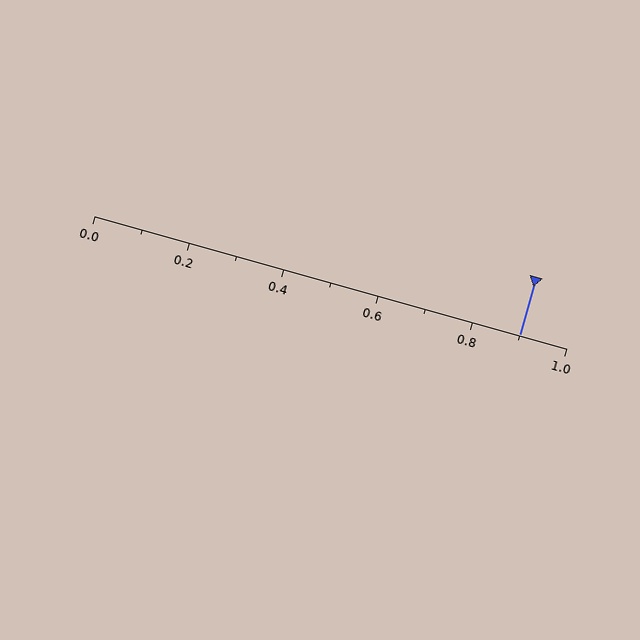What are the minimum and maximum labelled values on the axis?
The axis runs from 0.0 to 1.0.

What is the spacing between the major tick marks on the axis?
The major ticks are spaced 0.2 apart.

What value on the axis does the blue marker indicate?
The marker indicates approximately 0.9.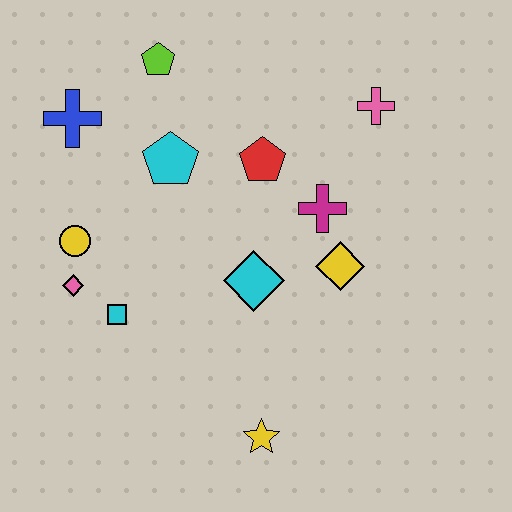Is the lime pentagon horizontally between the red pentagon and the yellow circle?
Yes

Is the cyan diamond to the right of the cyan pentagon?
Yes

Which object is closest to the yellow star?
The cyan diamond is closest to the yellow star.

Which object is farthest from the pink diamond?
The pink cross is farthest from the pink diamond.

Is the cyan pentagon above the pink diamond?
Yes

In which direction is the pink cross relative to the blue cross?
The pink cross is to the right of the blue cross.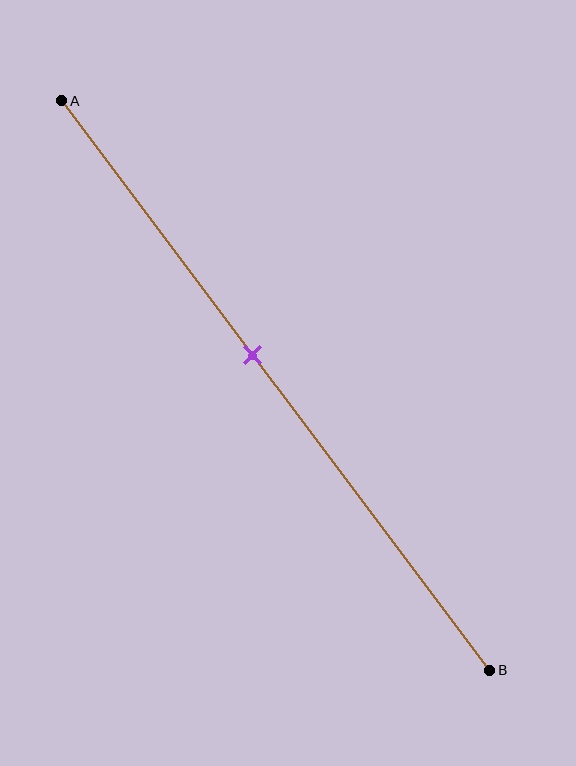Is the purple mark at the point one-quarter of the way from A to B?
No, the mark is at about 45% from A, not at the 25% one-quarter point.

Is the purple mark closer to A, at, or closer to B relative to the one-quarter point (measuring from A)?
The purple mark is closer to point B than the one-quarter point of segment AB.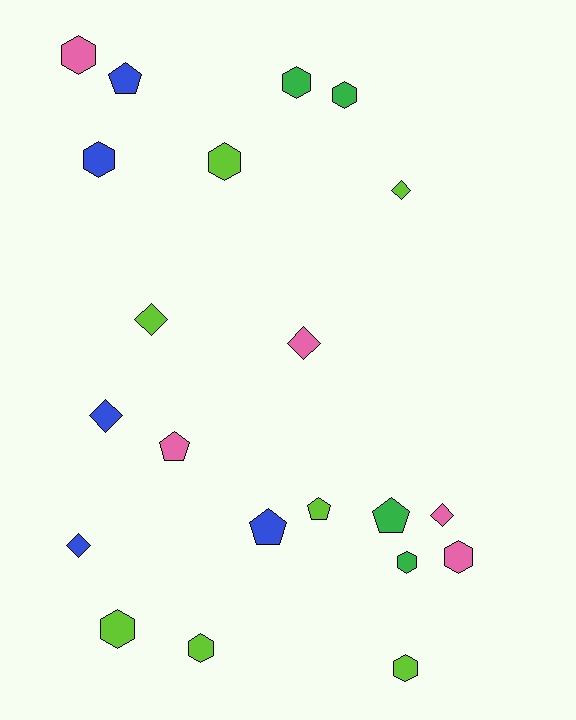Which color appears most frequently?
Lime, with 7 objects.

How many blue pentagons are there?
There are 2 blue pentagons.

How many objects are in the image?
There are 21 objects.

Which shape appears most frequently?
Hexagon, with 10 objects.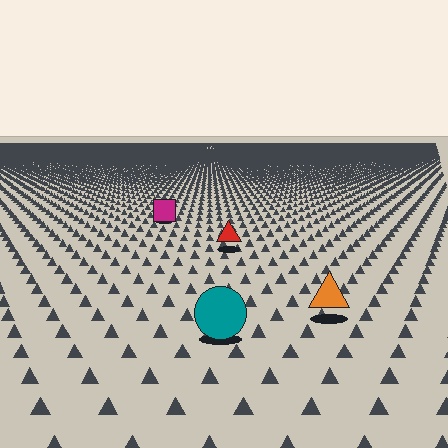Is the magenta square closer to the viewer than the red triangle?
No. The red triangle is closer — you can tell from the texture gradient: the ground texture is coarser near it.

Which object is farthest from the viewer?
The magenta square is farthest from the viewer. It appears smaller and the ground texture around it is denser.